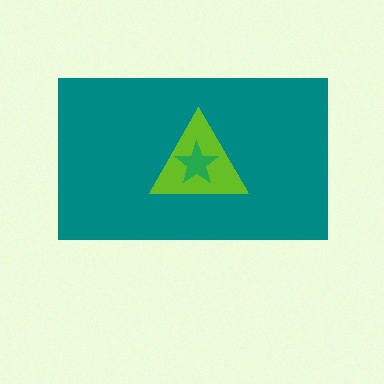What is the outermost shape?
The teal rectangle.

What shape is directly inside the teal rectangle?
The lime triangle.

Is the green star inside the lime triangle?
Yes.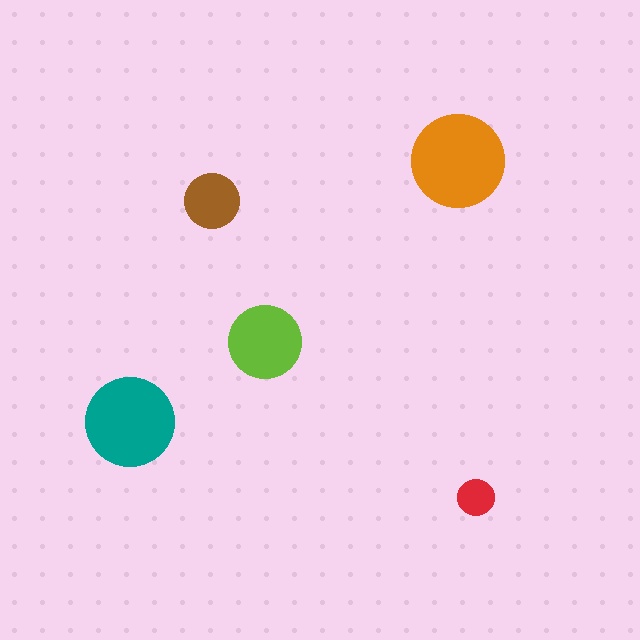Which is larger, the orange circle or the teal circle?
The orange one.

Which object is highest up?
The orange circle is topmost.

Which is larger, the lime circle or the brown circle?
The lime one.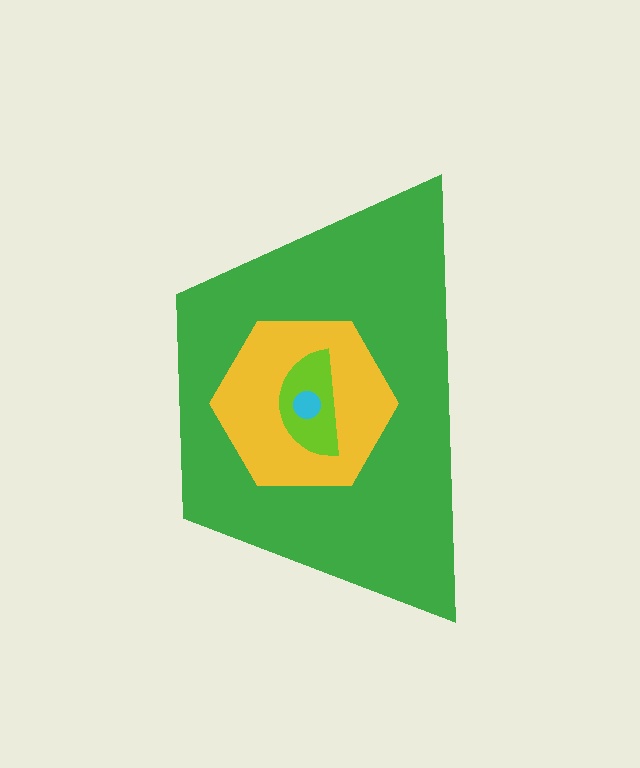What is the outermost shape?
The green trapezoid.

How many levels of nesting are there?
4.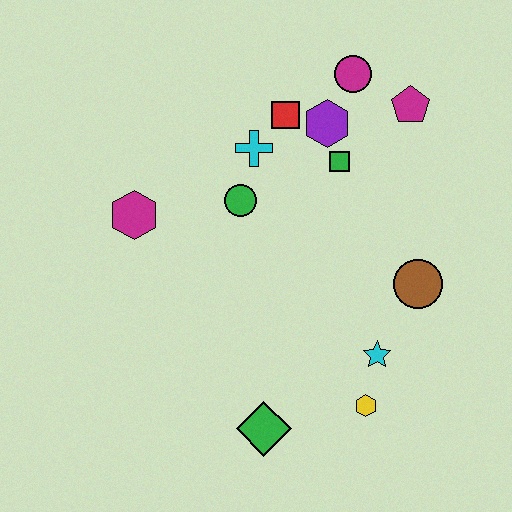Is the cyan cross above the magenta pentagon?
No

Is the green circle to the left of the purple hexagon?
Yes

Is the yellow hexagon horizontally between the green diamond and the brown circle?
Yes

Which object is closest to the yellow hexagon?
The cyan star is closest to the yellow hexagon.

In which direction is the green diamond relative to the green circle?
The green diamond is below the green circle.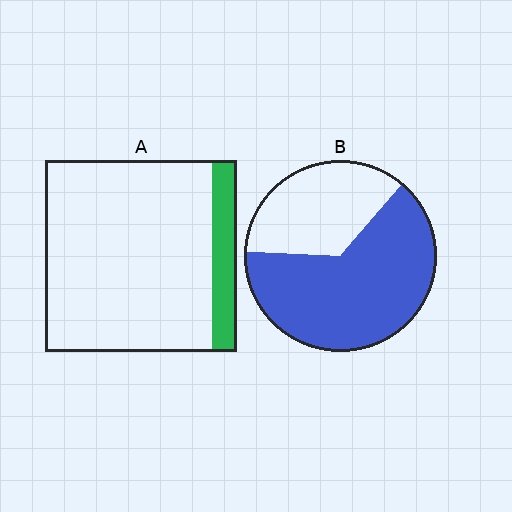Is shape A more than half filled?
No.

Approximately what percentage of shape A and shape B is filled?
A is approximately 15% and B is approximately 65%.